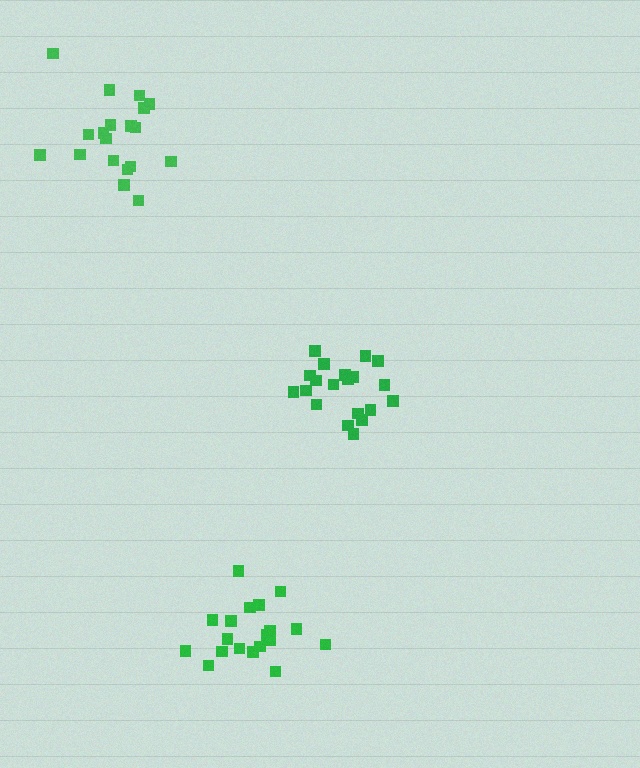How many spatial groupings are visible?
There are 3 spatial groupings.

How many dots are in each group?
Group 1: 19 dots, Group 2: 19 dots, Group 3: 20 dots (58 total).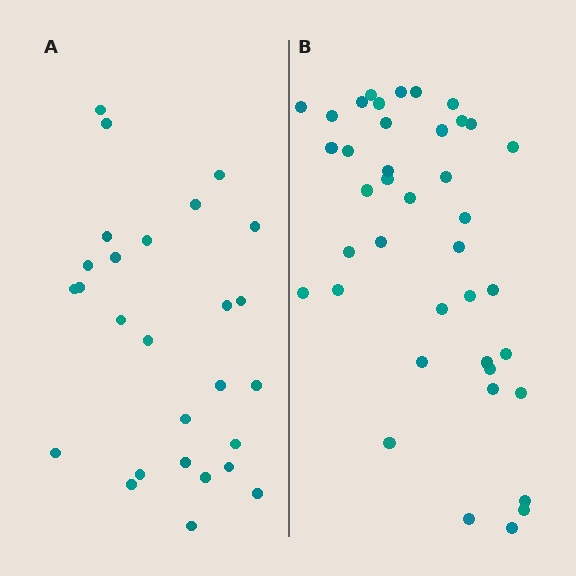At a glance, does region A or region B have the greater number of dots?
Region B (the right region) has more dots.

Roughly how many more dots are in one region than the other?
Region B has approximately 15 more dots than region A.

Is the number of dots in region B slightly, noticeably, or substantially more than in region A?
Region B has substantially more. The ratio is roughly 1.5 to 1.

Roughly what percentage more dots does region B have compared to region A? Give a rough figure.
About 50% more.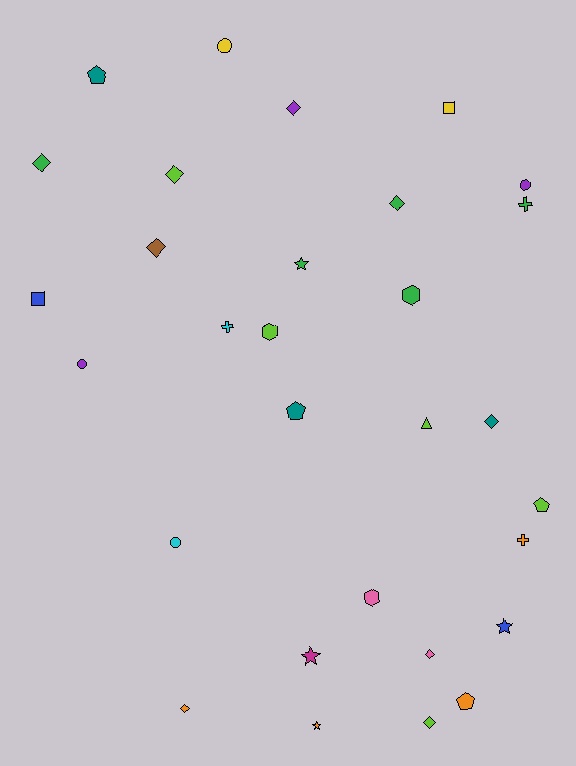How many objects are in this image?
There are 30 objects.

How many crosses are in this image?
There are 3 crosses.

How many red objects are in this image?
There are no red objects.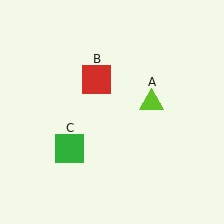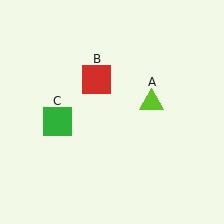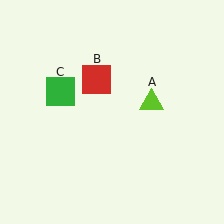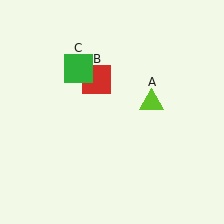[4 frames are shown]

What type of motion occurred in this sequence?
The green square (object C) rotated clockwise around the center of the scene.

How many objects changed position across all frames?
1 object changed position: green square (object C).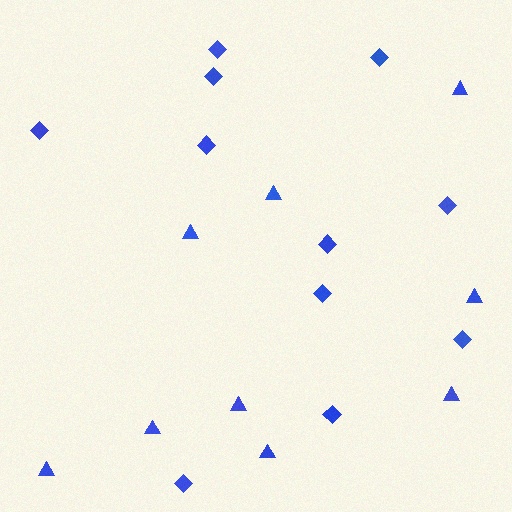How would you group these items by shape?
There are 2 groups: one group of diamonds (11) and one group of triangles (9).